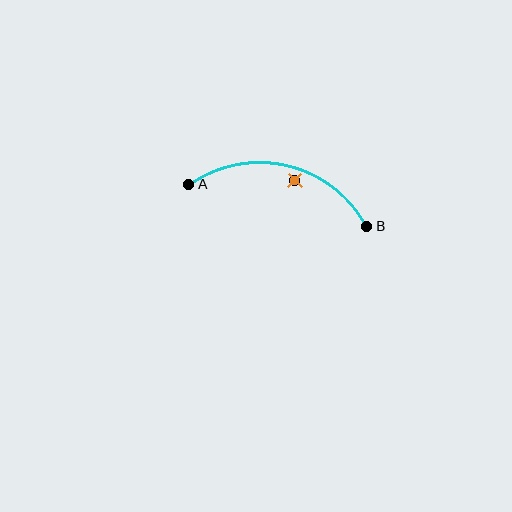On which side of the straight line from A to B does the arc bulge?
The arc bulges above the straight line connecting A and B.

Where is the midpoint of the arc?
The arc midpoint is the point on the curve farthest from the straight line joining A and B. It sits above that line.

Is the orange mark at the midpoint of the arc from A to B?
No — the orange mark does not lie on the arc at all. It sits slightly inside the curve.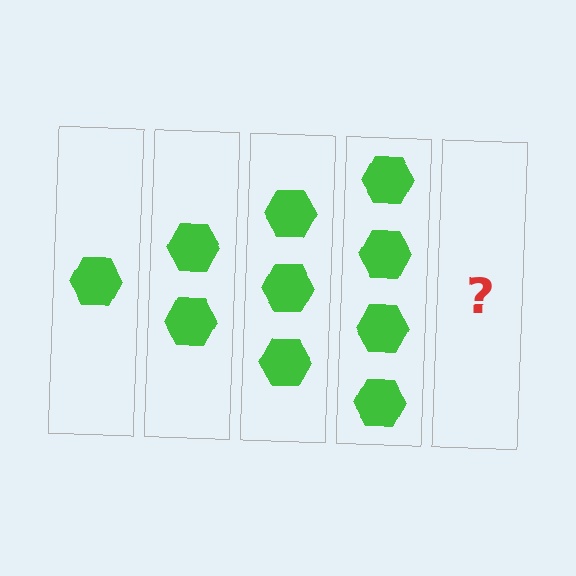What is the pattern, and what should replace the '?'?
The pattern is that each step adds one more hexagon. The '?' should be 5 hexagons.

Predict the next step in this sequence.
The next step is 5 hexagons.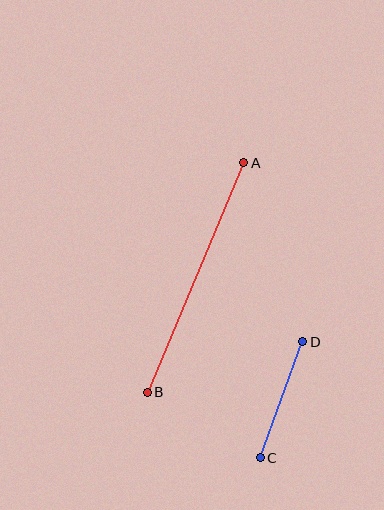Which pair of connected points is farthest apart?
Points A and B are farthest apart.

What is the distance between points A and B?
The distance is approximately 249 pixels.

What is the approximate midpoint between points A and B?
The midpoint is at approximately (195, 277) pixels.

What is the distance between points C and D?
The distance is approximately 124 pixels.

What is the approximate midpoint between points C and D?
The midpoint is at approximately (281, 400) pixels.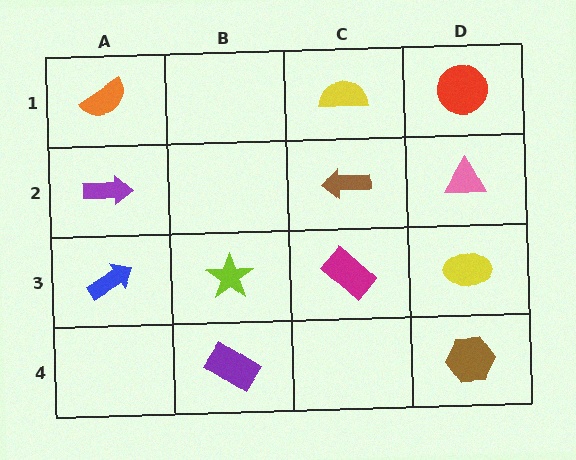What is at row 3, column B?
A lime star.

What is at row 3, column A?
A blue arrow.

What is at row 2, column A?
A purple arrow.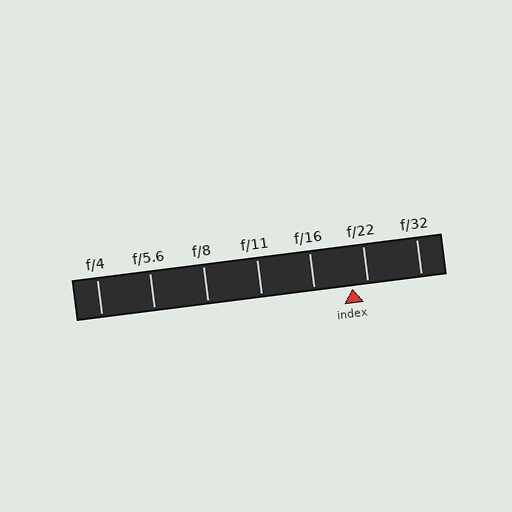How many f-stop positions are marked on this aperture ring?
There are 7 f-stop positions marked.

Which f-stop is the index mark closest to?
The index mark is closest to f/22.